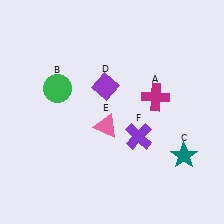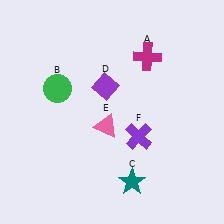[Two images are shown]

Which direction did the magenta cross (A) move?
The magenta cross (A) moved up.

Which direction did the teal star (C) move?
The teal star (C) moved left.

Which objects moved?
The objects that moved are: the magenta cross (A), the teal star (C).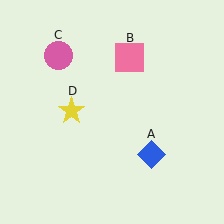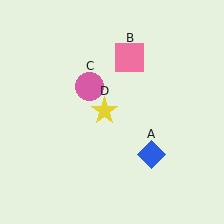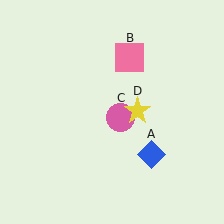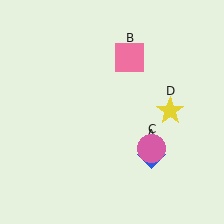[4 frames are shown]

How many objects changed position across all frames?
2 objects changed position: pink circle (object C), yellow star (object D).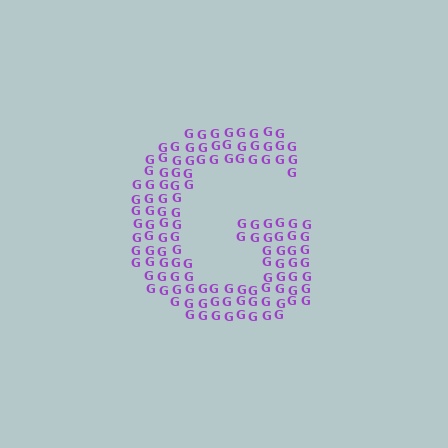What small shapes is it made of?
It is made of small letter G's.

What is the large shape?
The large shape is the letter G.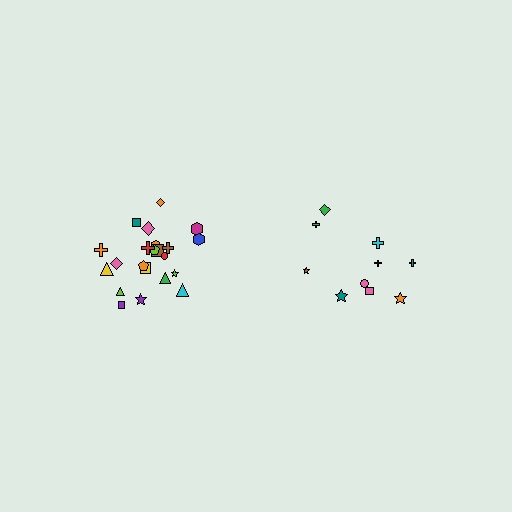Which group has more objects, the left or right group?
The left group.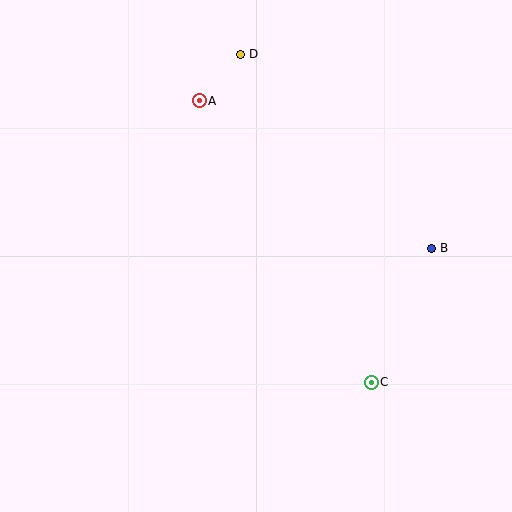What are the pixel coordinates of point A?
Point A is at (199, 101).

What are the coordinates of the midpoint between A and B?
The midpoint between A and B is at (315, 174).